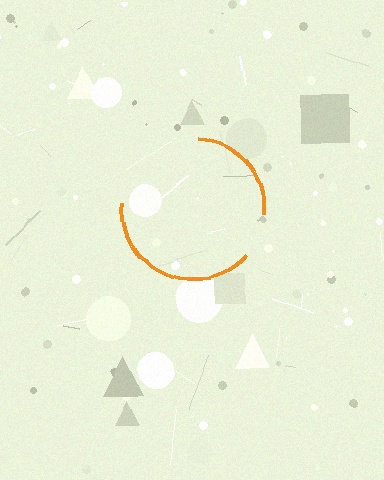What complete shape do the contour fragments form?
The contour fragments form a circle.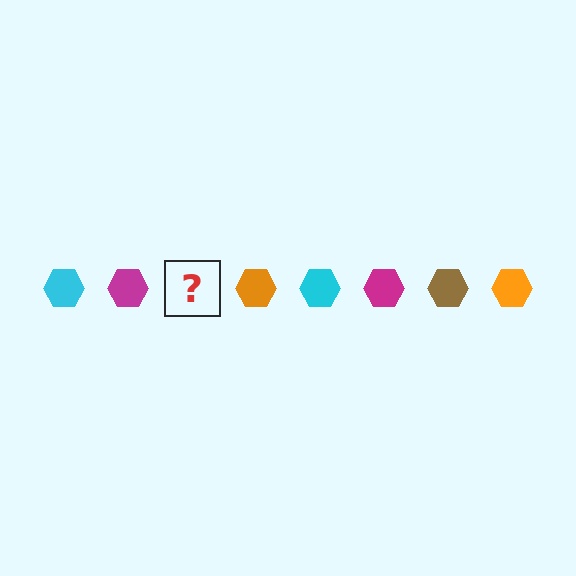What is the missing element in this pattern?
The missing element is a brown hexagon.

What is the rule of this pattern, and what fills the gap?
The rule is that the pattern cycles through cyan, magenta, brown, orange hexagons. The gap should be filled with a brown hexagon.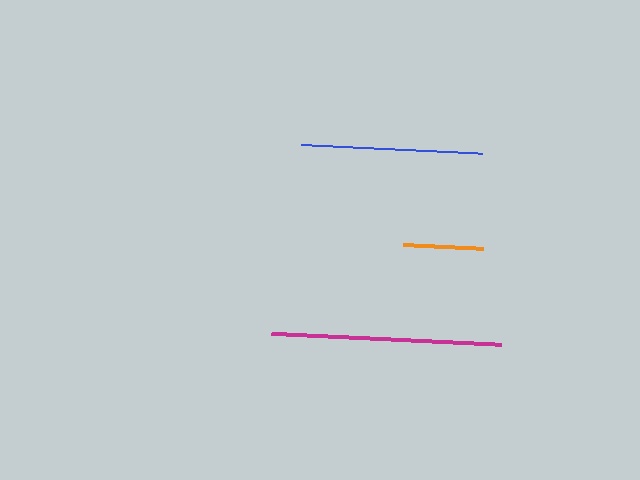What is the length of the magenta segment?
The magenta segment is approximately 229 pixels long.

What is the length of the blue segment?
The blue segment is approximately 182 pixels long.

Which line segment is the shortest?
The orange line is the shortest at approximately 80 pixels.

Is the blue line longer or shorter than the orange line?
The blue line is longer than the orange line.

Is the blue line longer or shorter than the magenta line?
The magenta line is longer than the blue line.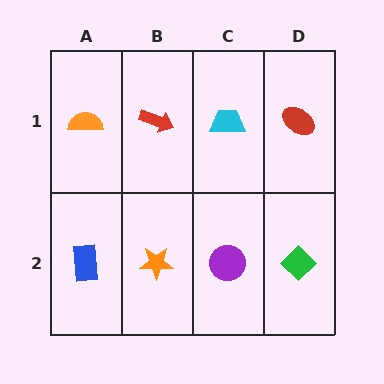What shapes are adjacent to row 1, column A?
A blue rectangle (row 2, column A), a red arrow (row 1, column B).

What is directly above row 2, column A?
An orange semicircle.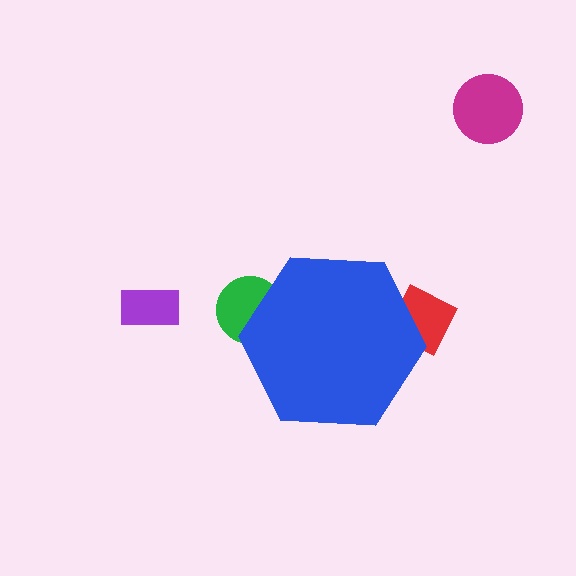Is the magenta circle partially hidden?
No, the magenta circle is fully visible.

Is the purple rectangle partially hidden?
No, the purple rectangle is fully visible.